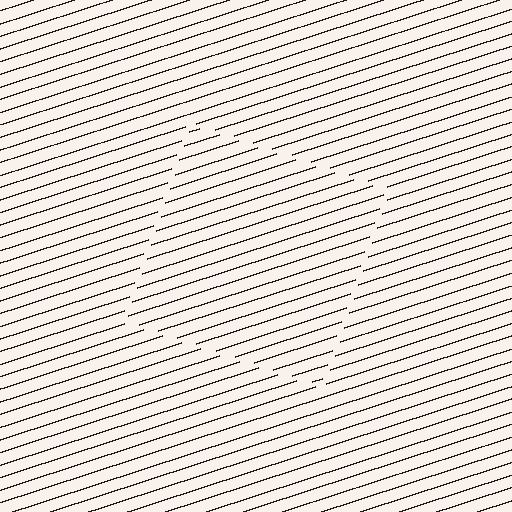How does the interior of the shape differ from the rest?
The interior of the shape contains the same grating, shifted by half a period — the contour is defined by the phase discontinuity where line-ends from the inner and outer gratings abut.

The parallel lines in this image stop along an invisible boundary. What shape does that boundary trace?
An illusory square. The interior of the shape contains the same grating, shifted by half a period — the contour is defined by the phase discontinuity where line-ends from the inner and outer gratings abut.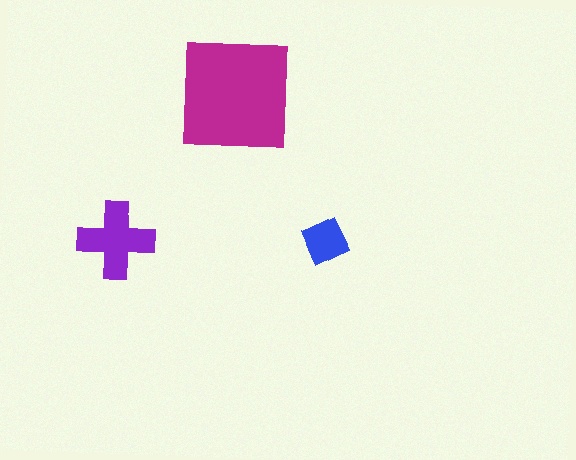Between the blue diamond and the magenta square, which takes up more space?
The magenta square.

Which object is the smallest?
The blue diamond.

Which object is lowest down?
The purple cross is bottommost.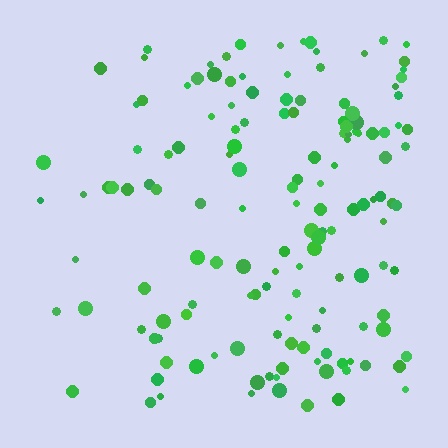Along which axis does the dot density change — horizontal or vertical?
Horizontal.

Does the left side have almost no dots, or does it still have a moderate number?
Still a moderate number, just noticeably fewer than the right.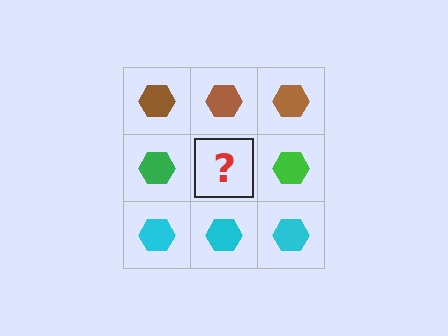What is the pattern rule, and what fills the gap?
The rule is that each row has a consistent color. The gap should be filled with a green hexagon.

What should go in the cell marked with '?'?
The missing cell should contain a green hexagon.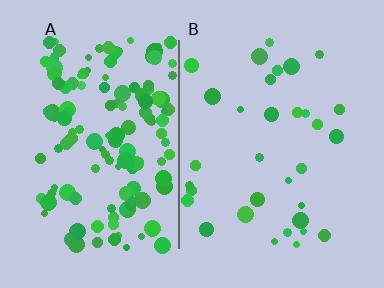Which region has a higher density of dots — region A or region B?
A (the left).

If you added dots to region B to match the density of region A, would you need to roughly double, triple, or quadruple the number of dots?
Approximately quadruple.